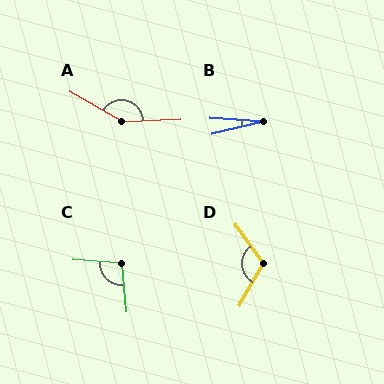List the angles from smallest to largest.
B (17°), C (98°), D (114°), A (148°).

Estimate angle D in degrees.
Approximately 114 degrees.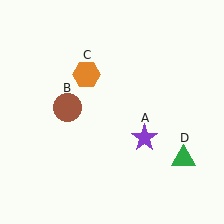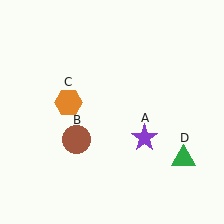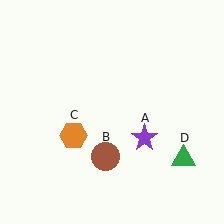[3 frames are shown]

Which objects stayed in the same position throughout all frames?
Purple star (object A) and green triangle (object D) remained stationary.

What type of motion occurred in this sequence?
The brown circle (object B), orange hexagon (object C) rotated counterclockwise around the center of the scene.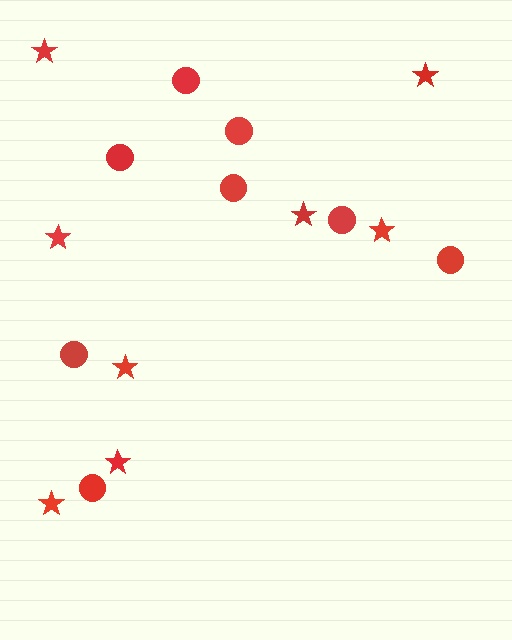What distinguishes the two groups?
There are 2 groups: one group of circles (8) and one group of stars (8).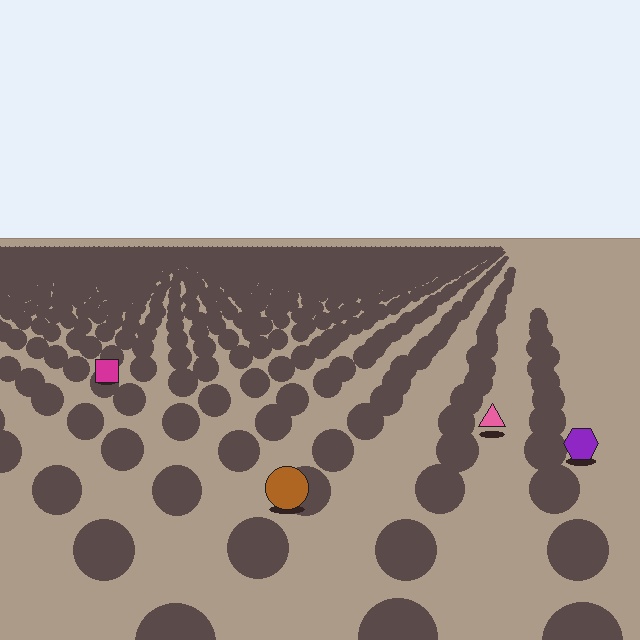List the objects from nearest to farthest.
From nearest to farthest: the brown circle, the purple hexagon, the pink triangle, the magenta square.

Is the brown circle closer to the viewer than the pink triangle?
Yes. The brown circle is closer — you can tell from the texture gradient: the ground texture is coarser near it.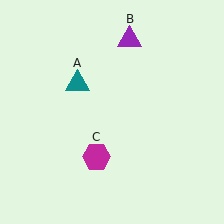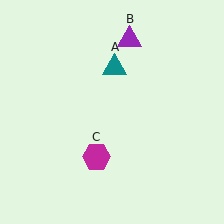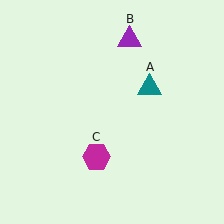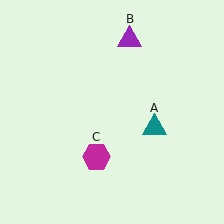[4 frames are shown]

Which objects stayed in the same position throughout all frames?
Purple triangle (object B) and magenta hexagon (object C) remained stationary.